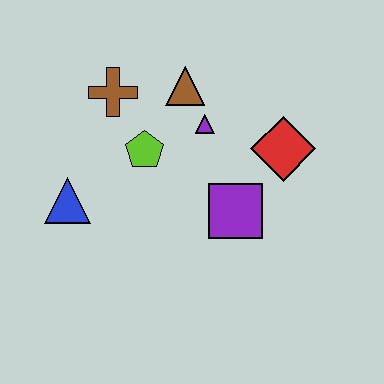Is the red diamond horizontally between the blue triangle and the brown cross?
No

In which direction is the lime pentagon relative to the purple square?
The lime pentagon is to the left of the purple square.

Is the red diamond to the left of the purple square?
No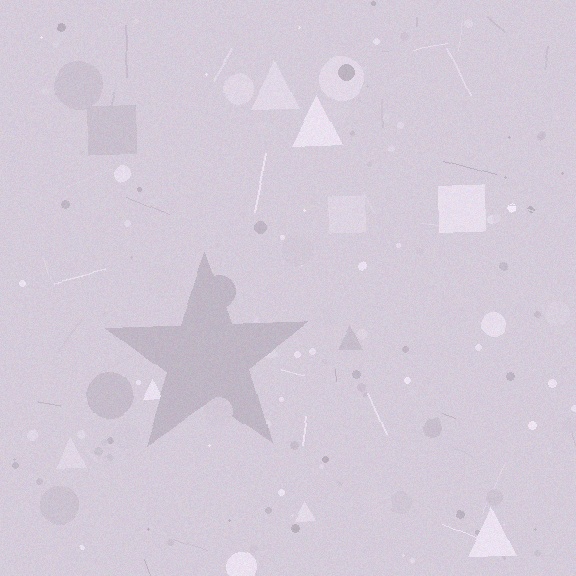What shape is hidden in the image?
A star is hidden in the image.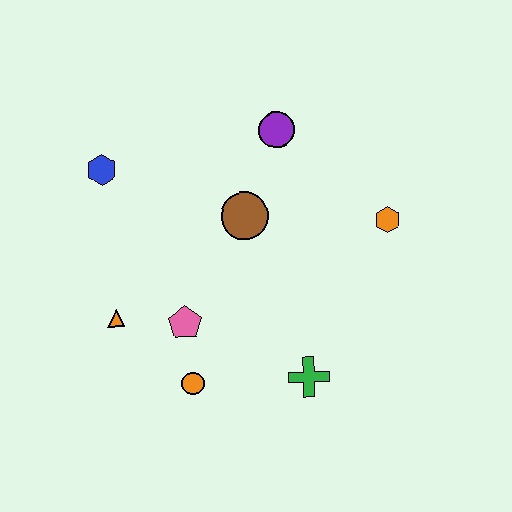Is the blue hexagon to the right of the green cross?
No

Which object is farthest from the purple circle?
The orange circle is farthest from the purple circle.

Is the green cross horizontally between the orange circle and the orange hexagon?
Yes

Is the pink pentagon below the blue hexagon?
Yes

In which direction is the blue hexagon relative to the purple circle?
The blue hexagon is to the left of the purple circle.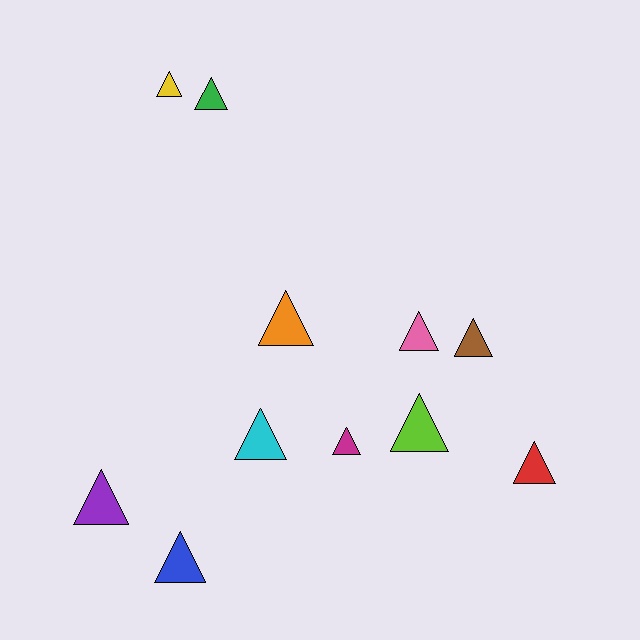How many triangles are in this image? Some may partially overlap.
There are 11 triangles.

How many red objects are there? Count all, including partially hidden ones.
There is 1 red object.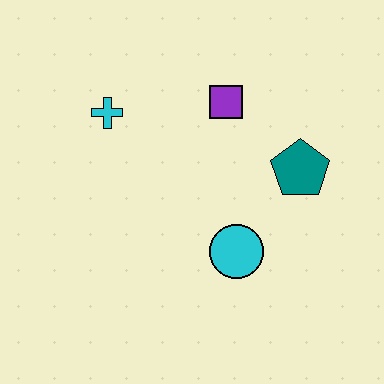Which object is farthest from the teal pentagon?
The cyan cross is farthest from the teal pentagon.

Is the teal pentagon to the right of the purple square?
Yes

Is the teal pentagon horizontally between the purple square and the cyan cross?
No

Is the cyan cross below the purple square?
Yes